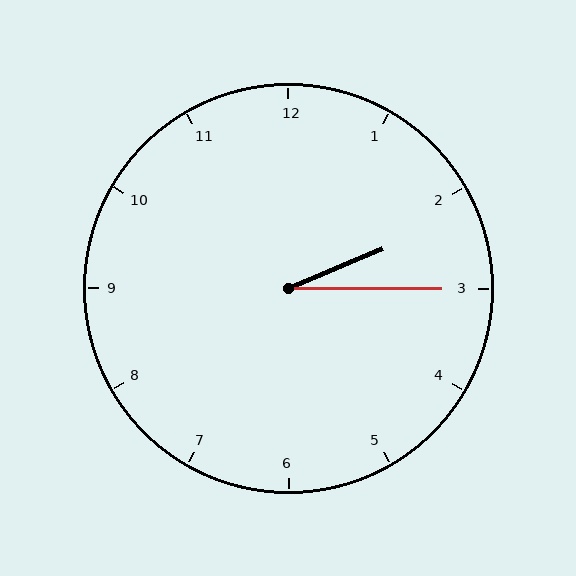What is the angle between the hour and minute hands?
Approximately 22 degrees.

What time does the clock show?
2:15.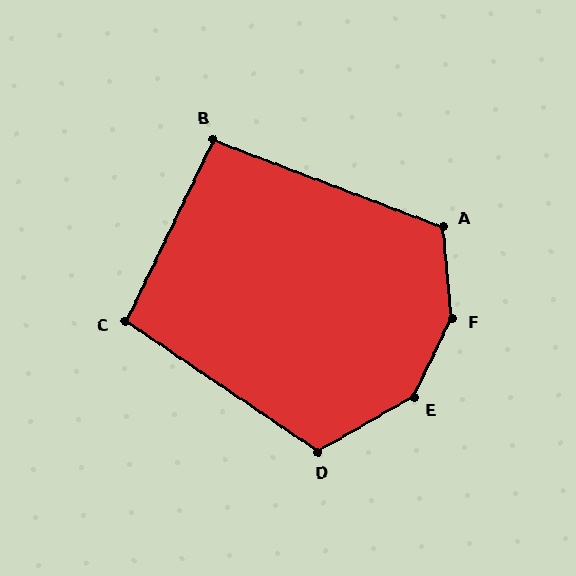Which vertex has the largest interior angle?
F, at approximately 149 degrees.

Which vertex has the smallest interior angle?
B, at approximately 95 degrees.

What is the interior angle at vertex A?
Approximately 116 degrees (obtuse).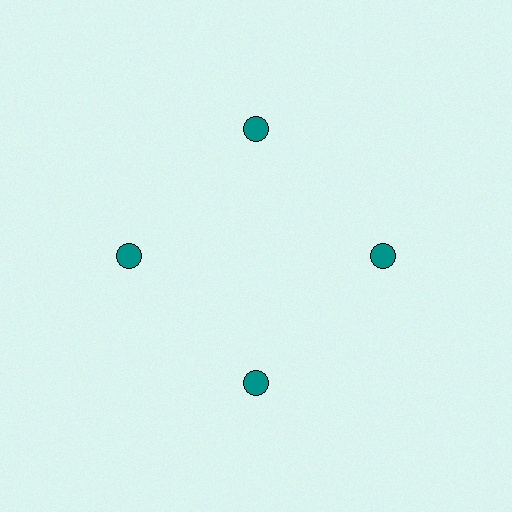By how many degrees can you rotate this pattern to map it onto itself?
The pattern maps onto itself every 90 degrees of rotation.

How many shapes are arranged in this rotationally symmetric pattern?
There are 4 shapes, arranged in 4 groups of 1.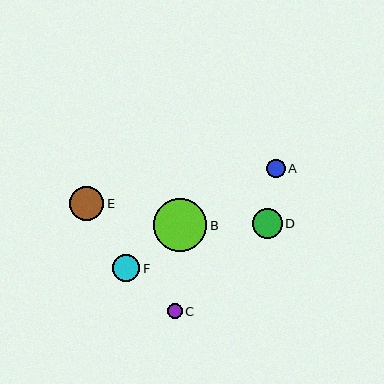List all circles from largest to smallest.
From largest to smallest: B, E, D, F, A, C.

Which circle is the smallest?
Circle C is the smallest with a size of approximately 15 pixels.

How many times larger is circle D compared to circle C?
Circle D is approximately 2.0 times the size of circle C.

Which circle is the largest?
Circle B is the largest with a size of approximately 54 pixels.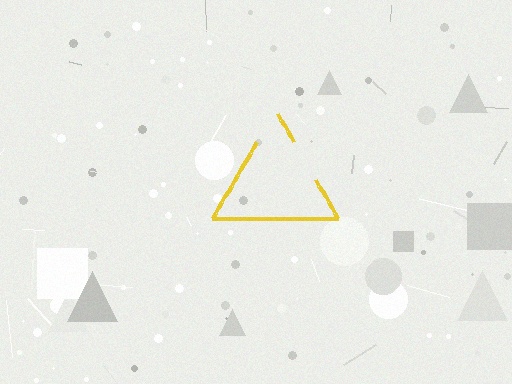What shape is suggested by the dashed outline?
The dashed outline suggests a triangle.